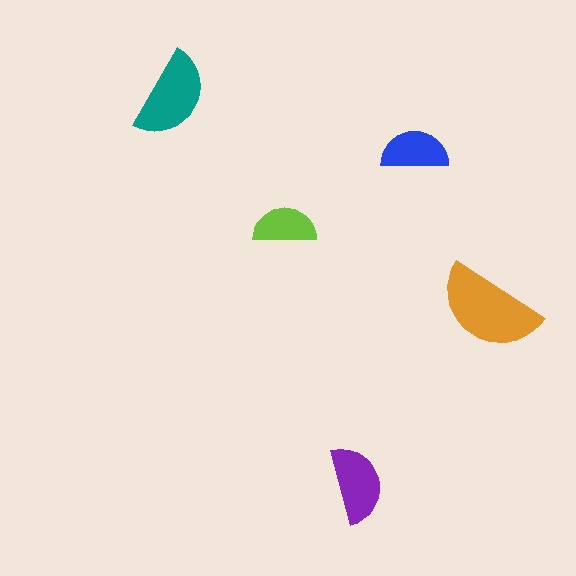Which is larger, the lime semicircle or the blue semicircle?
The blue one.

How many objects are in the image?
There are 5 objects in the image.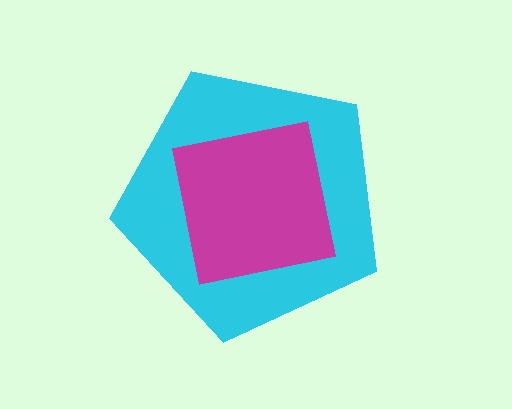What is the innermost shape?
The magenta square.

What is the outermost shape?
The cyan pentagon.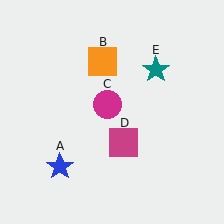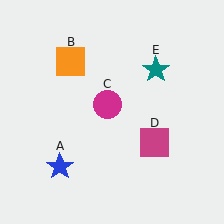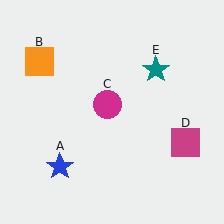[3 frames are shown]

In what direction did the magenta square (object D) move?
The magenta square (object D) moved right.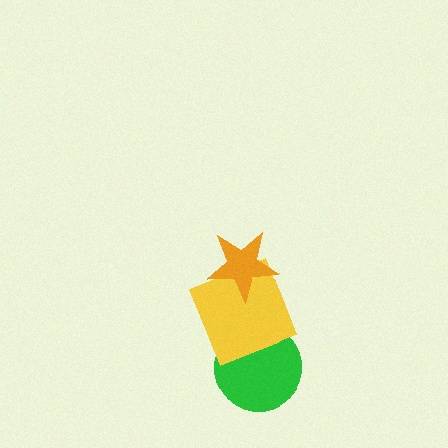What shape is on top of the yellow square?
The orange star is on top of the yellow square.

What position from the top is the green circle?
The green circle is 3rd from the top.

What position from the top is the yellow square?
The yellow square is 2nd from the top.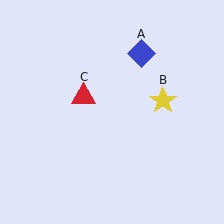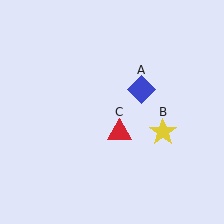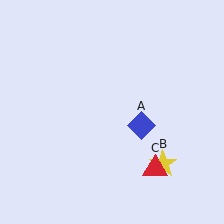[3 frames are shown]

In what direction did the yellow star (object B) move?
The yellow star (object B) moved down.